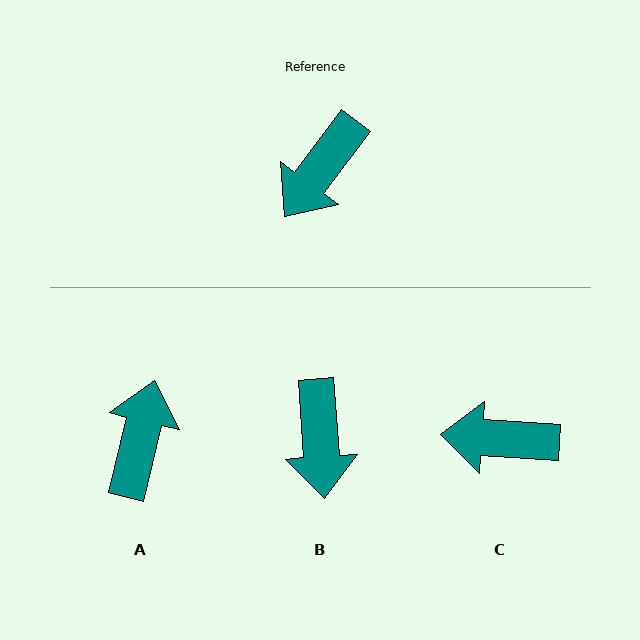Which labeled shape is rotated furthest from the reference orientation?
A, about 157 degrees away.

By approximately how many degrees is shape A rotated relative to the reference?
Approximately 157 degrees clockwise.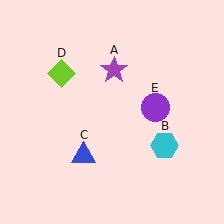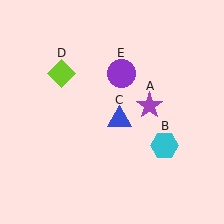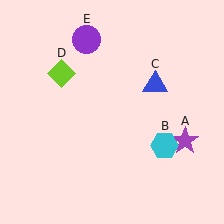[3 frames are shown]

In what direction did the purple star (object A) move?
The purple star (object A) moved down and to the right.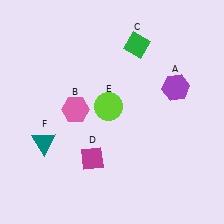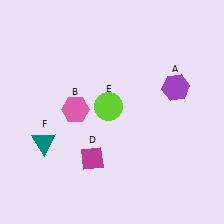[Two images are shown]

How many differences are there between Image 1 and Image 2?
There is 1 difference between the two images.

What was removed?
The green diamond (C) was removed in Image 2.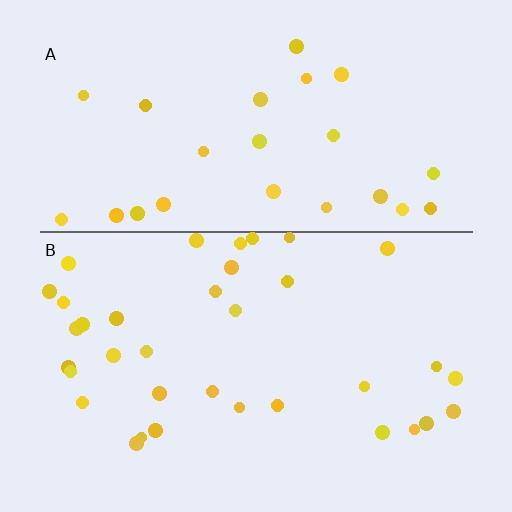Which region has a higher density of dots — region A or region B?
B (the bottom).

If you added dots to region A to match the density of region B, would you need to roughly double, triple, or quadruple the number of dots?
Approximately double.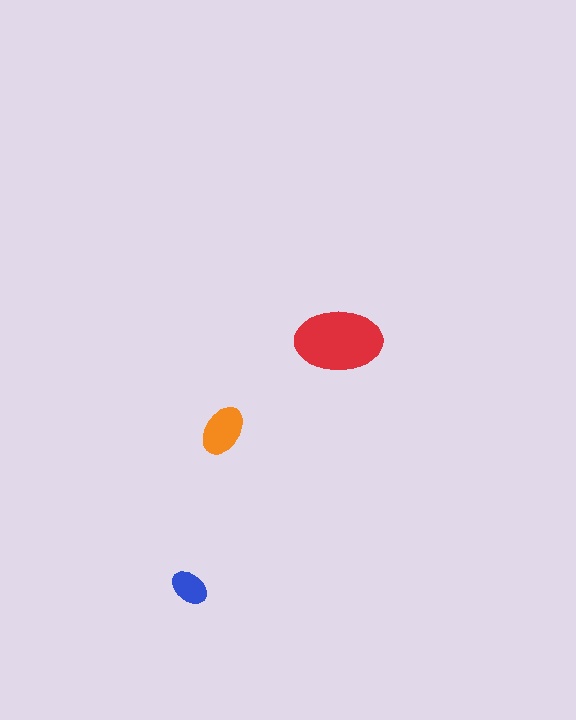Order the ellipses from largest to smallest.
the red one, the orange one, the blue one.